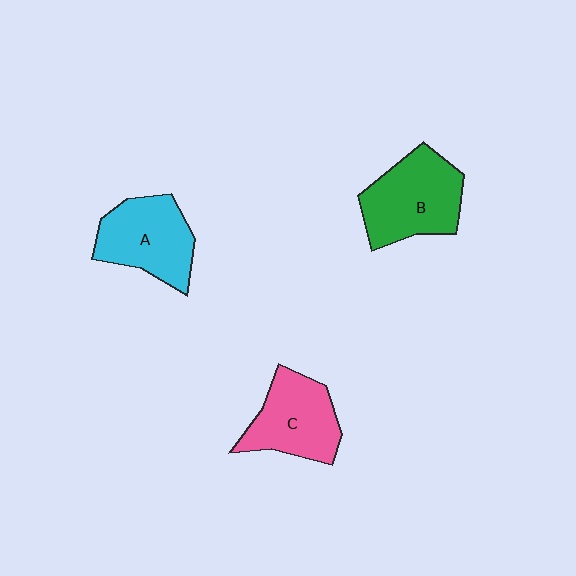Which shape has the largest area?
Shape B (green).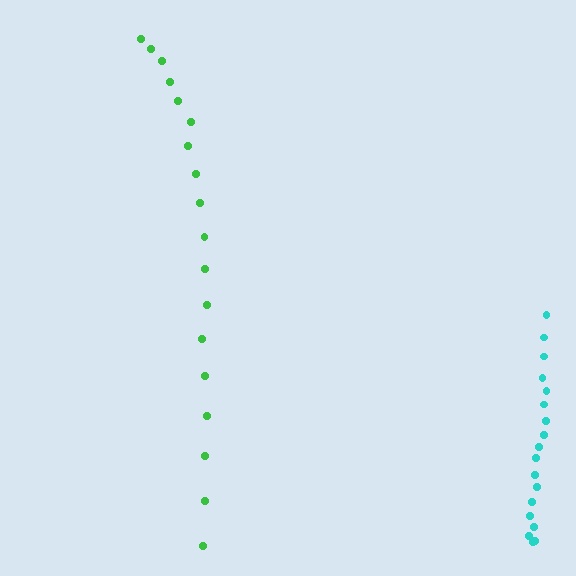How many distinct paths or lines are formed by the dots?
There are 2 distinct paths.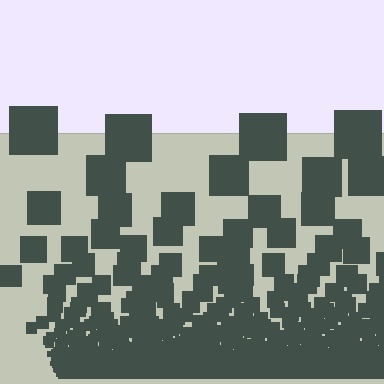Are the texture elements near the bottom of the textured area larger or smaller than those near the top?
Smaller. The gradient is inverted — elements near the bottom are smaller and denser.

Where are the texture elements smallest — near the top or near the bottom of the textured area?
Near the bottom.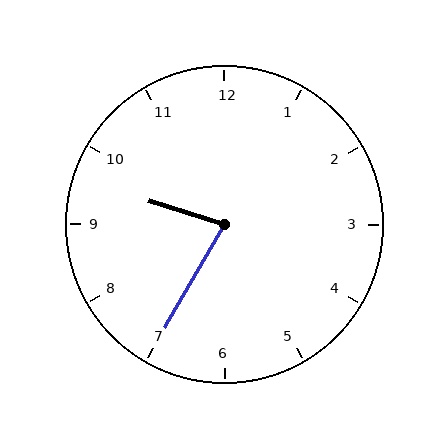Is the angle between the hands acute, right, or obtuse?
It is acute.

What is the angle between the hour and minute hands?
Approximately 78 degrees.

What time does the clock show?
9:35.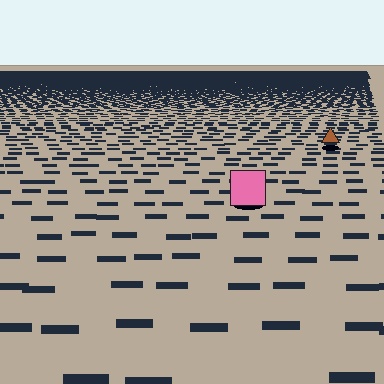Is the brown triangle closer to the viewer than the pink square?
No. The pink square is closer — you can tell from the texture gradient: the ground texture is coarser near it.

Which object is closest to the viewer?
The pink square is closest. The texture marks near it are larger and more spread out.